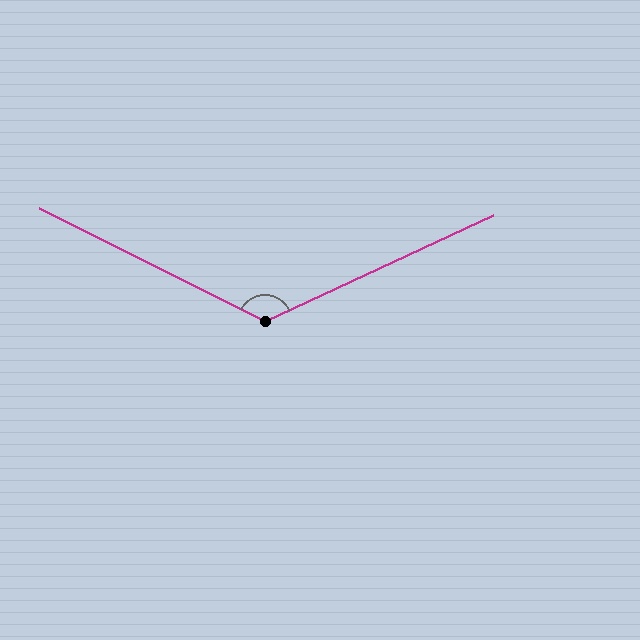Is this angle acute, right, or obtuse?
It is obtuse.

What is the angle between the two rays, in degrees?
Approximately 128 degrees.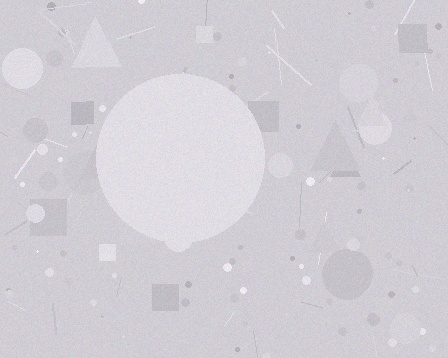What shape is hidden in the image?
A circle is hidden in the image.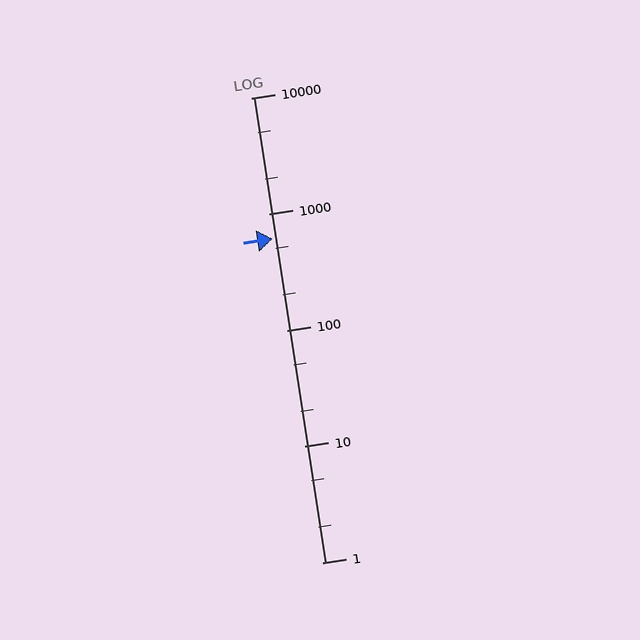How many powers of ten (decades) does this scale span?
The scale spans 4 decades, from 1 to 10000.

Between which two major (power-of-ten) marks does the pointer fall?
The pointer is between 100 and 1000.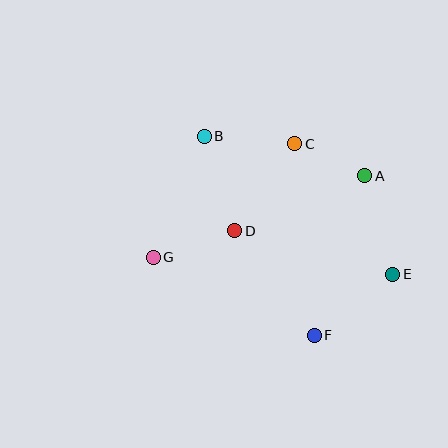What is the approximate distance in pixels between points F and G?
The distance between F and G is approximately 179 pixels.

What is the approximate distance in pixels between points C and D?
The distance between C and D is approximately 105 pixels.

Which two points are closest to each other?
Points A and C are closest to each other.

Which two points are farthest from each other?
Points E and G are farthest from each other.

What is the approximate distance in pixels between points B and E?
The distance between B and E is approximately 234 pixels.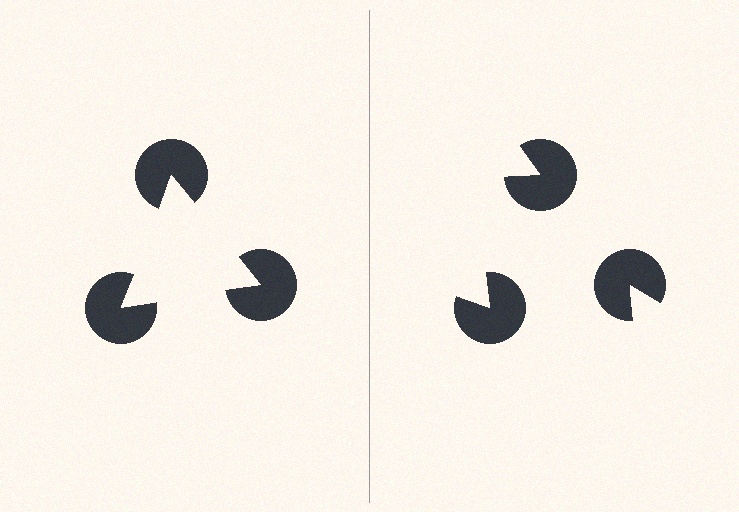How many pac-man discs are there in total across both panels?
6 — 3 on each side.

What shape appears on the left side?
An illusory triangle.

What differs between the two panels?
The pac-man discs are positioned identically on both sides; only the wedge orientations differ. On the left they align to a triangle; on the right they are misaligned.